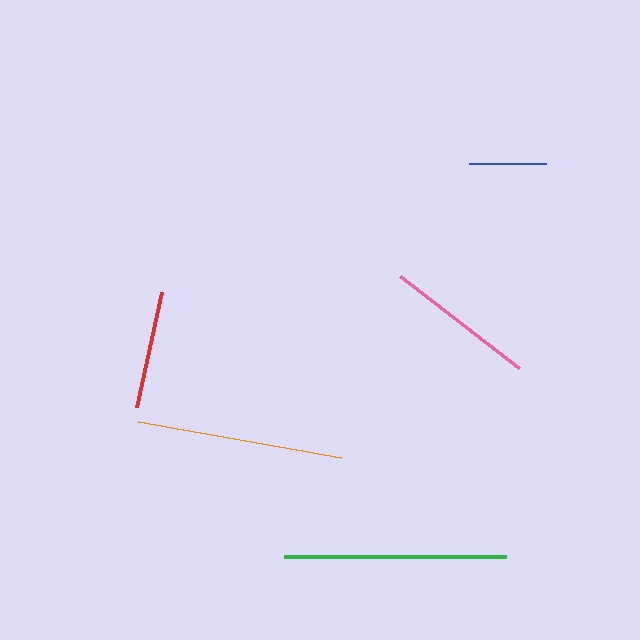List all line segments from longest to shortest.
From longest to shortest: green, orange, pink, red, blue.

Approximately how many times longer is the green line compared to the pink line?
The green line is approximately 1.5 times the length of the pink line.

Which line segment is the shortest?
The blue line is the shortest at approximately 77 pixels.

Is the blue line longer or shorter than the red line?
The red line is longer than the blue line.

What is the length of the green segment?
The green segment is approximately 222 pixels long.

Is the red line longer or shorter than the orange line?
The orange line is longer than the red line.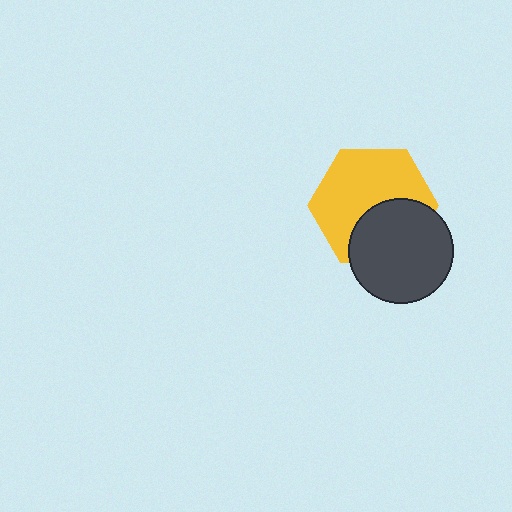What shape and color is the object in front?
The object in front is a dark gray circle.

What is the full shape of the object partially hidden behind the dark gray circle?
The partially hidden object is a yellow hexagon.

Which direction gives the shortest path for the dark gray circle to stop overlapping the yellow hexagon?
Moving down gives the shortest separation.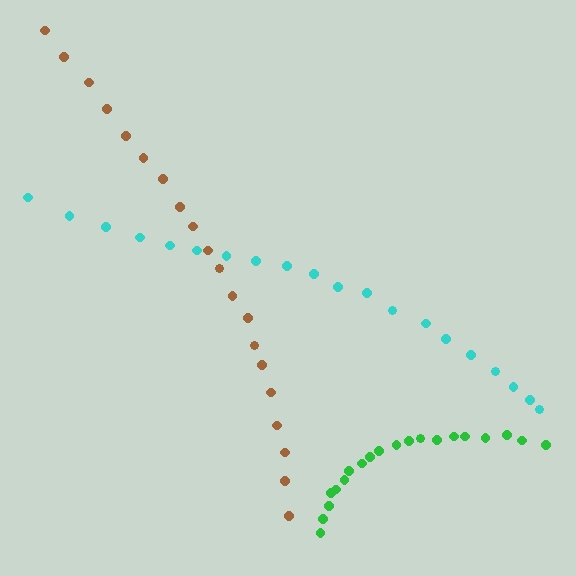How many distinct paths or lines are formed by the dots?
There are 3 distinct paths.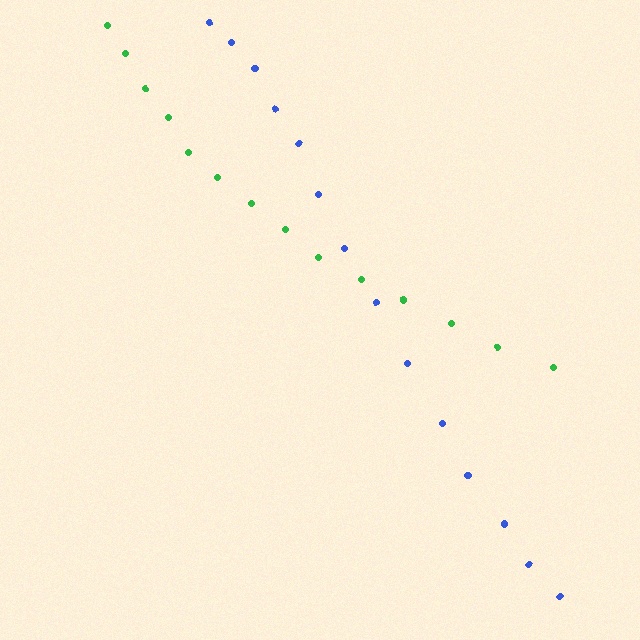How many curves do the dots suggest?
There are 2 distinct paths.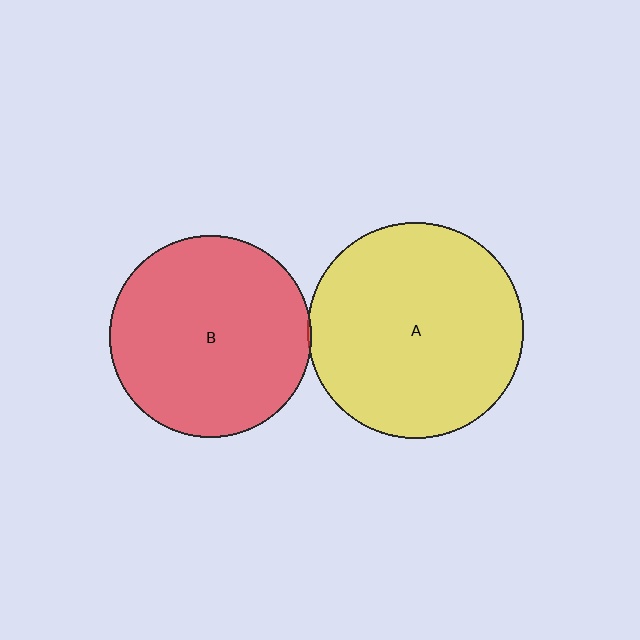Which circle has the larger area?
Circle A (yellow).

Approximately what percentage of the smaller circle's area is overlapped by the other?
Approximately 5%.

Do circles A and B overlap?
Yes.